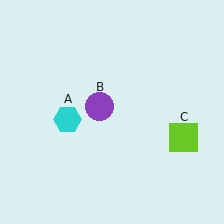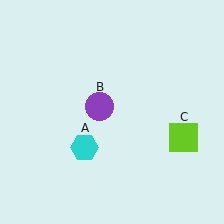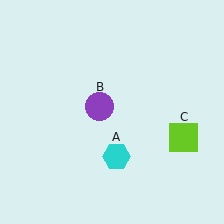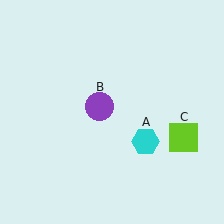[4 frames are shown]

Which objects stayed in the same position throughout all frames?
Purple circle (object B) and lime square (object C) remained stationary.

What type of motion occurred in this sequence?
The cyan hexagon (object A) rotated counterclockwise around the center of the scene.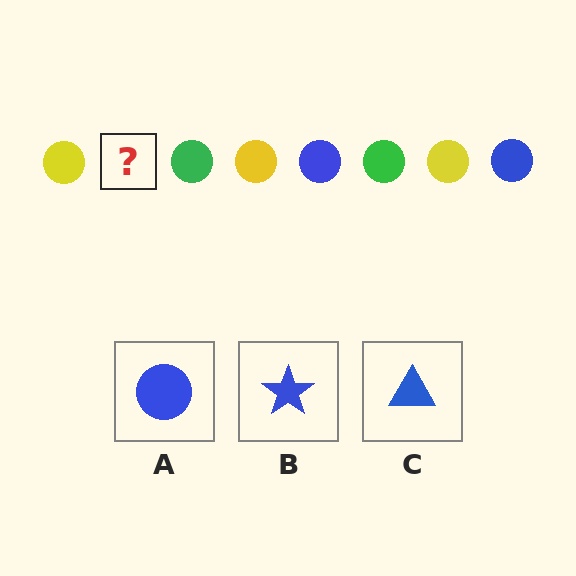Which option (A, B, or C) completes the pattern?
A.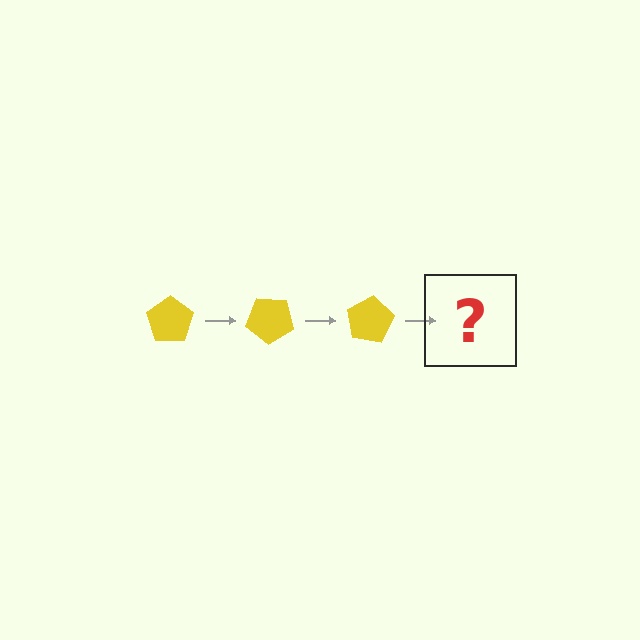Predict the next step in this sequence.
The next step is a yellow pentagon rotated 120 degrees.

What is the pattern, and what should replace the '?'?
The pattern is that the pentagon rotates 40 degrees each step. The '?' should be a yellow pentagon rotated 120 degrees.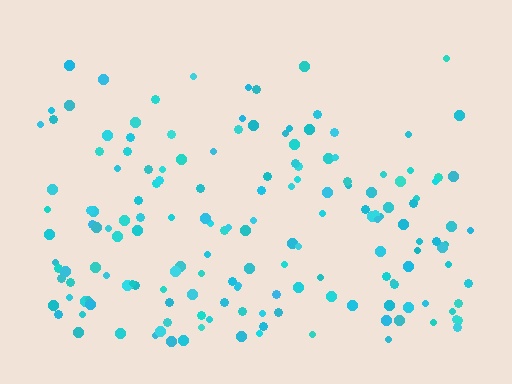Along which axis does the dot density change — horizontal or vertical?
Vertical.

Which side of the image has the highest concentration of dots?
The bottom.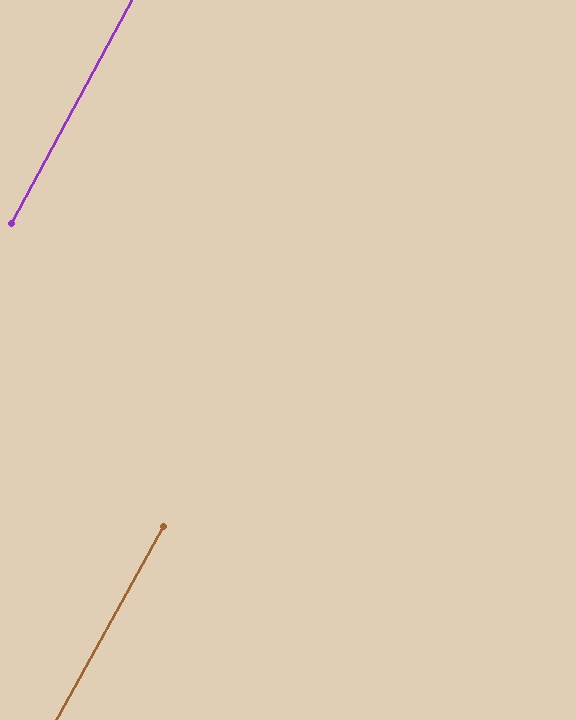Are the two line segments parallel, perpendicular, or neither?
Parallel — their directions differ by only 0.8°.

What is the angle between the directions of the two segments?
Approximately 1 degree.